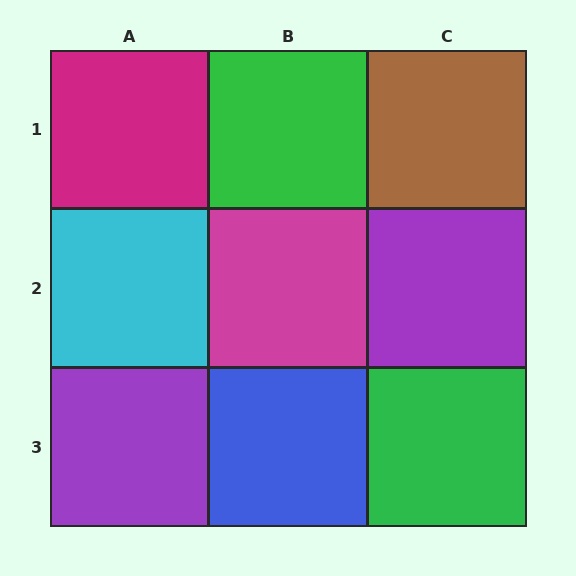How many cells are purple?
2 cells are purple.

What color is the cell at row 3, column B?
Blue.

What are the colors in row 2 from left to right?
Cyan, magenta, purple.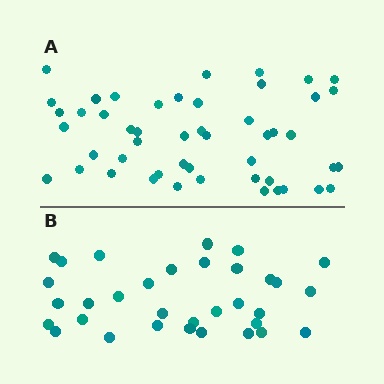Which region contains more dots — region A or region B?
Region A (the top region) has more dots.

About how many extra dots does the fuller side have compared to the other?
Region A has approximately 15 more dots than region B.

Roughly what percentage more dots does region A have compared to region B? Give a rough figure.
About 50% more.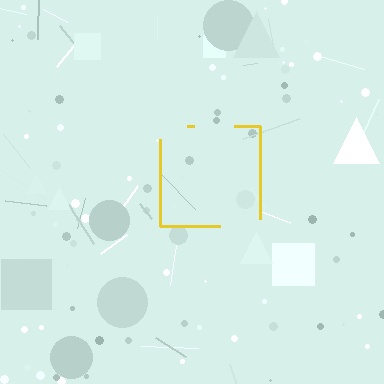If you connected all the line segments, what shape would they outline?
They would outline a square.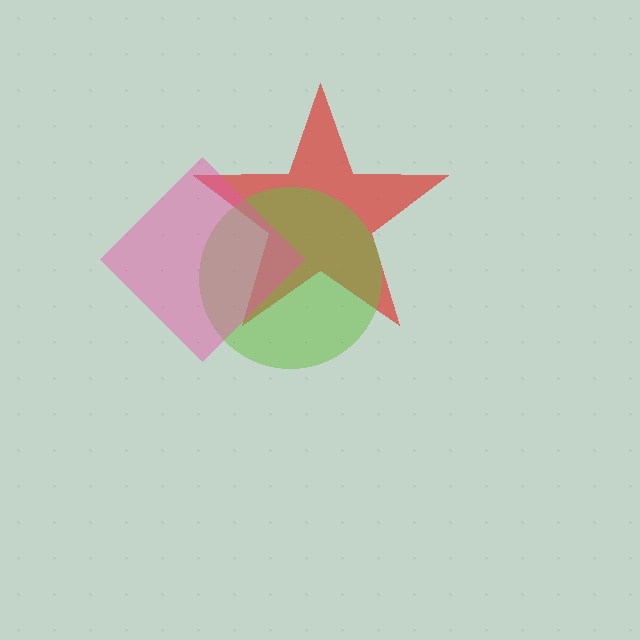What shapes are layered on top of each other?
The layered shapes are: a red star, a lime circle, a pink diamond.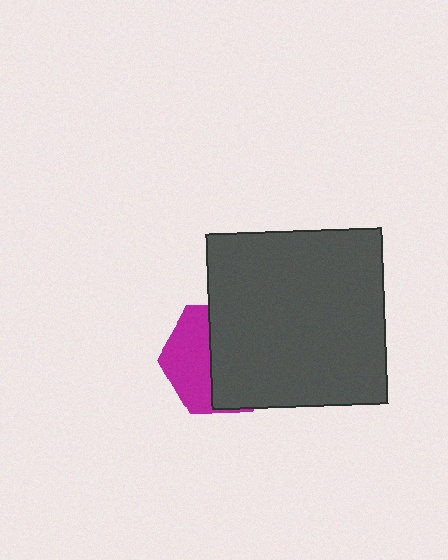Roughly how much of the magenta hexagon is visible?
A small part of it is visible (roughly 42%).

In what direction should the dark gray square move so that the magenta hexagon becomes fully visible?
The dark gray square should move right. That is the shortest direction to clear the overlap and leave the magenta hexagon fully visible.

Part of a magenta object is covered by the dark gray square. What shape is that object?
It is a hexagon.